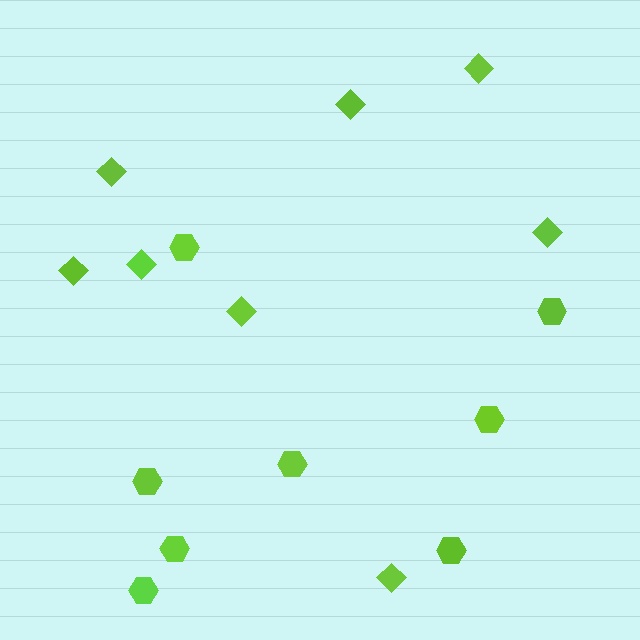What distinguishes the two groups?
There are 2 groups: one group of hexagons (8) and one group of diamonds (8).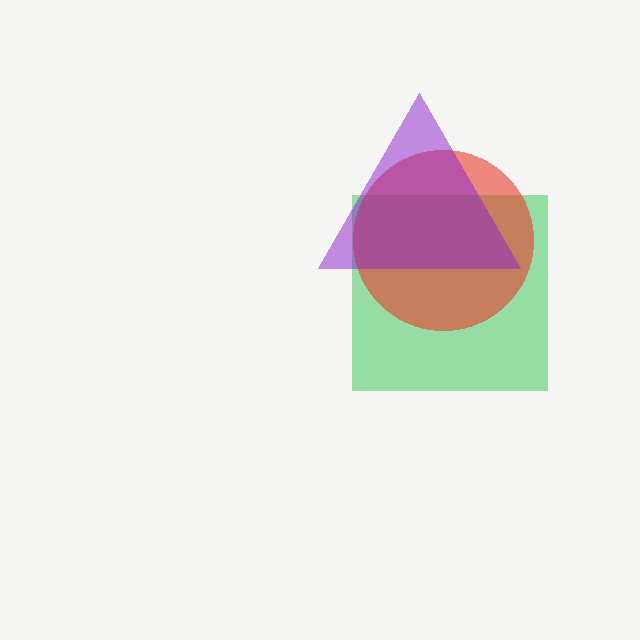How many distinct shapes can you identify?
There are 3 distinct shapes: a green square, a red circle, a purple triangle.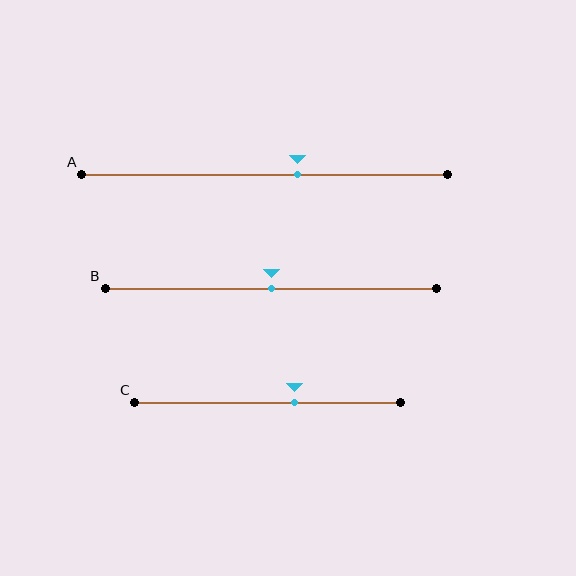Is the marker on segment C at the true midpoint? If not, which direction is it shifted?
No, the marker on segment C is shifted to the right by about 10% of the segment length.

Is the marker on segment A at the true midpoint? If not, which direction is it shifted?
No, the marker on segment A is shifted to the right by about 9% of the segment length.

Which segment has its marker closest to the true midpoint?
Segment B has its marker closest to the true midpoint.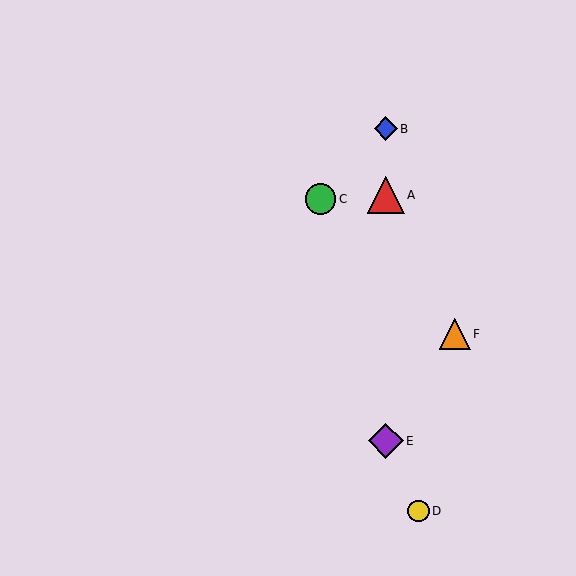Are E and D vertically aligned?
No, E is at x≈386 and D is at x≈419.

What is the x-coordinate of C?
Object C is at x≈321.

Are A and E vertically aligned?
Yes, both are at x≈386.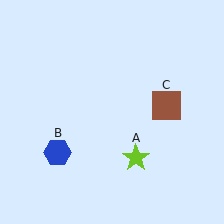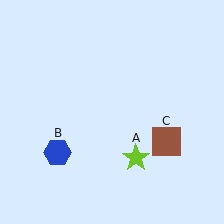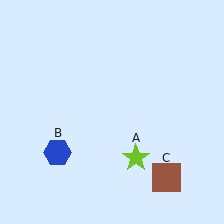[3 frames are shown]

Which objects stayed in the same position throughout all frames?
Lime star (object A) and blue hexagon (object B) remained stationary.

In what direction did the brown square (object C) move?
The brown square (object C) moved down.